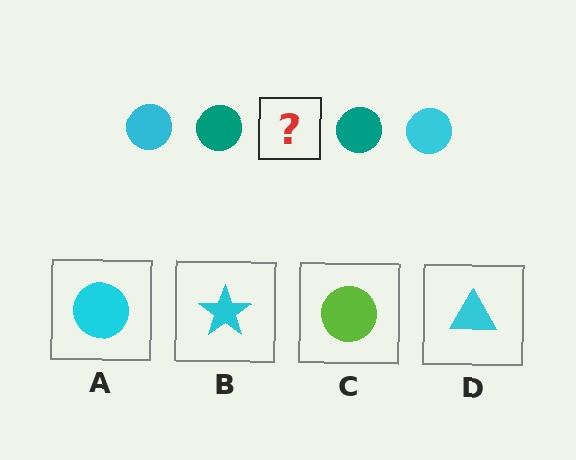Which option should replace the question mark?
Option A.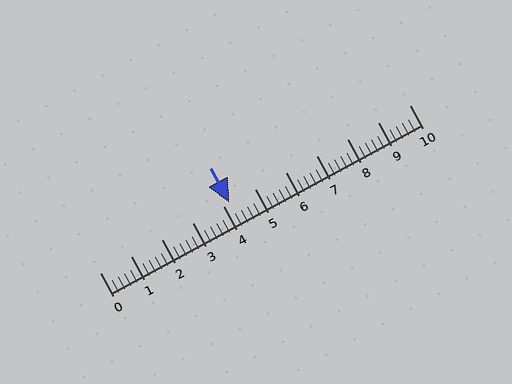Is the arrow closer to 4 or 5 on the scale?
The arrow is closer to 4.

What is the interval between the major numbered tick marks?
The major tick marks are spaced 1 units apart.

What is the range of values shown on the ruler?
The ruler shows values from 0 to 10.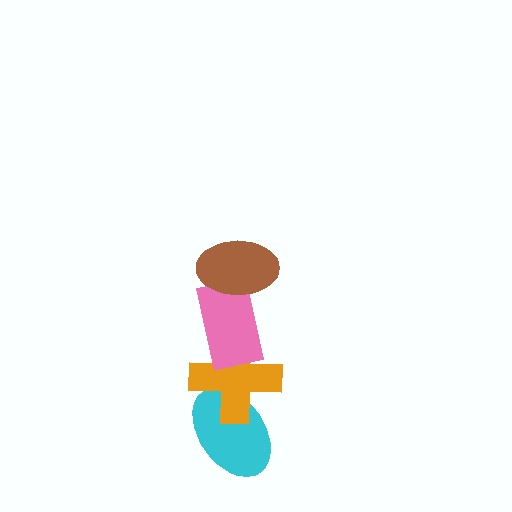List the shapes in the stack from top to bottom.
From top to bottom: the brown ellipse, the pink rectangle, the orange cross, the cyan ellipse.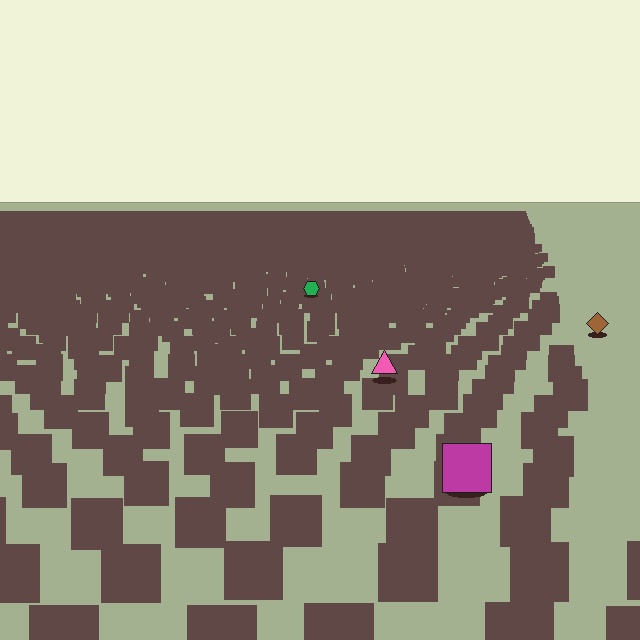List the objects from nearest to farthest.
From nearest to farthest: the magenta square, the pink triangle, the brown diamond, the green hexagon.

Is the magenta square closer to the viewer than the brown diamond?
Yes. The magenta square is closer — you can tell from the texture gradient: the ground texture is coarser near it.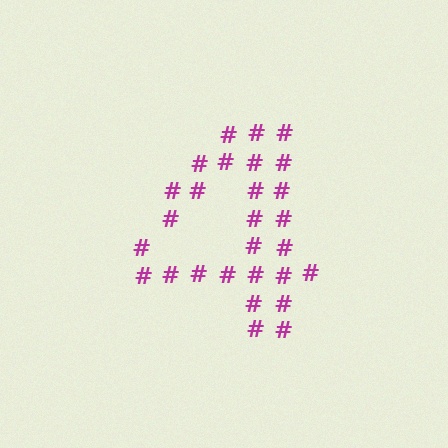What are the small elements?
The small elements are hash symbols.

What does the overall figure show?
The overall figure shows the digit 4.